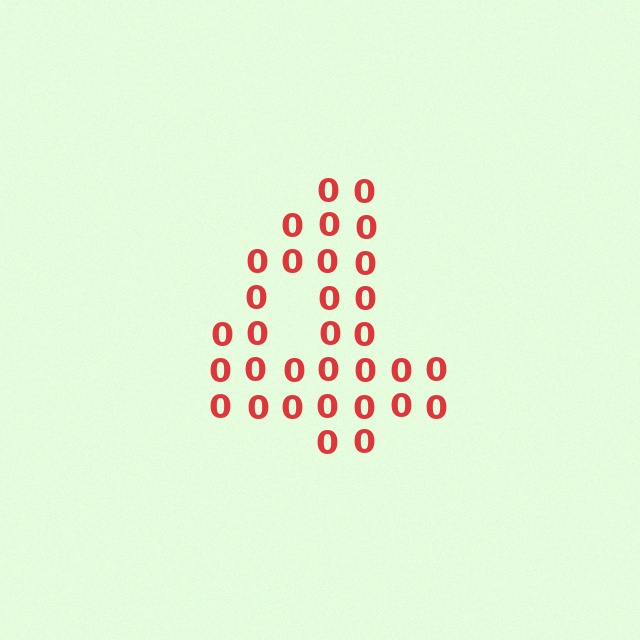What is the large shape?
The large shape is the digit 4.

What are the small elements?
The small elements are digit 0's.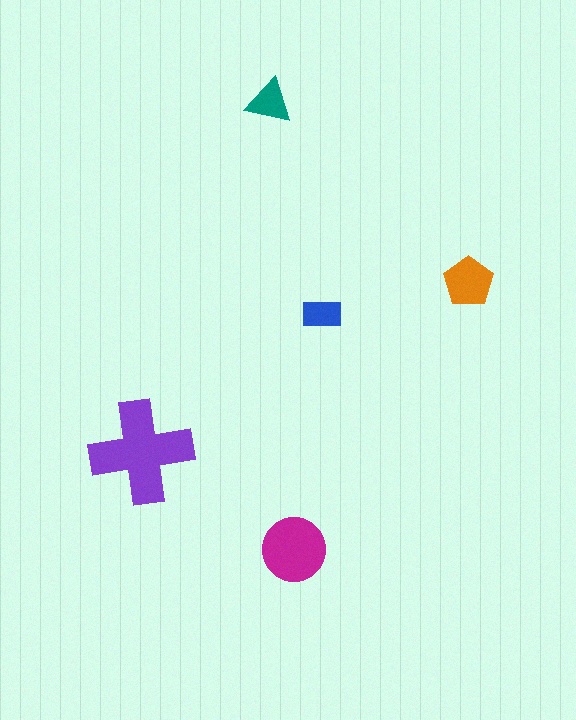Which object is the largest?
The purple cross.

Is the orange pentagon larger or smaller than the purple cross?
Smaller.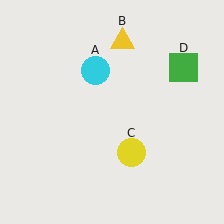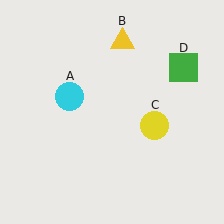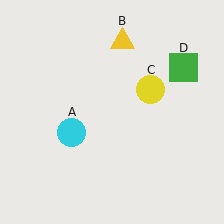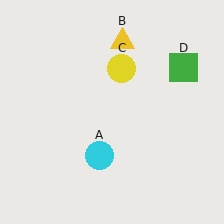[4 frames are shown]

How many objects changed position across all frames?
2 objects changed position: cyan circle (object A), yellow circle (object C).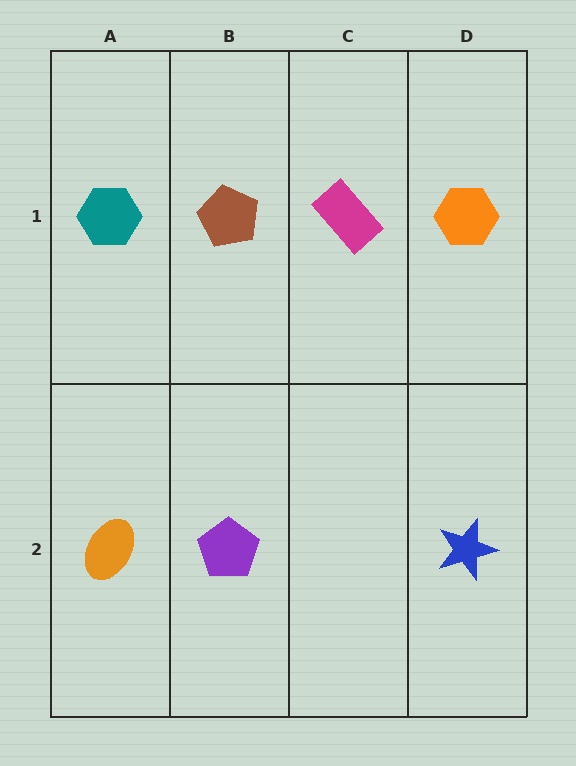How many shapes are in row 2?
3 shapes.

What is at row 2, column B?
A purple pentagon.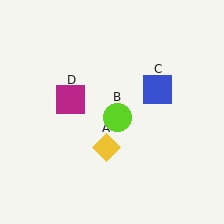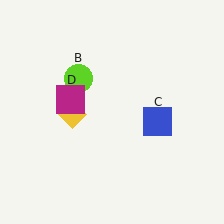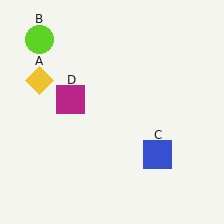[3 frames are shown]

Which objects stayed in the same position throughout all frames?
Magenta square (object D) remained stationary.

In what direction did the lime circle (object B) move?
The lime circle (object B) moved up and to the left.